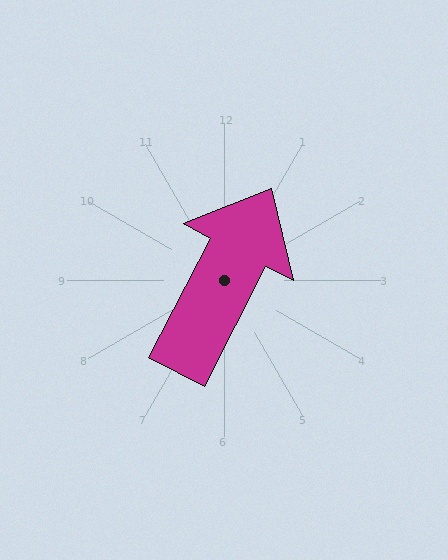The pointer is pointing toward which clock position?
Roughly 1 o'clock.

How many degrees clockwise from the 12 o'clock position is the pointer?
Approximately 27 degrees.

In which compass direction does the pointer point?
Northeast.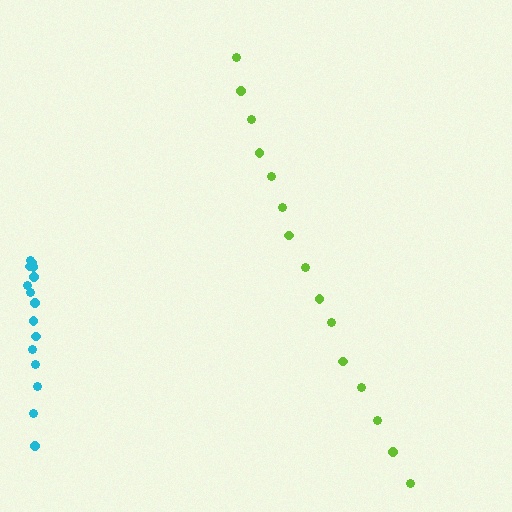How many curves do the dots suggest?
There are 2 distinct paths.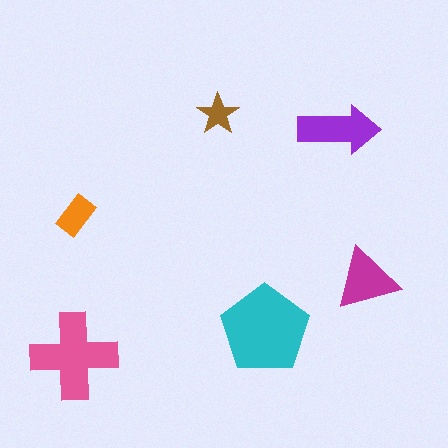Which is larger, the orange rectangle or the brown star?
The orange rectangle.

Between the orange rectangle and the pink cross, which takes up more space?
The pink cross.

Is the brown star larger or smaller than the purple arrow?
Smaller.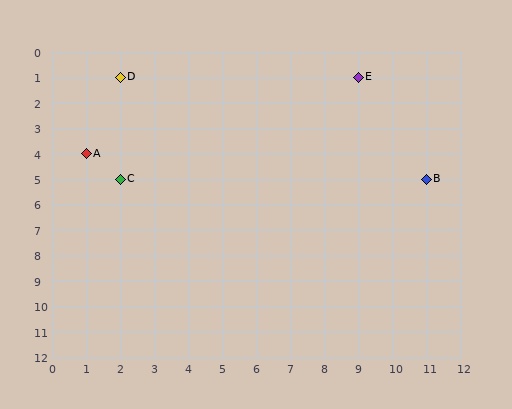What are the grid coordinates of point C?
Point C is at grid coordinates (2, 5).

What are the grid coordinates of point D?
Point D is at grid coordinates (2, 1).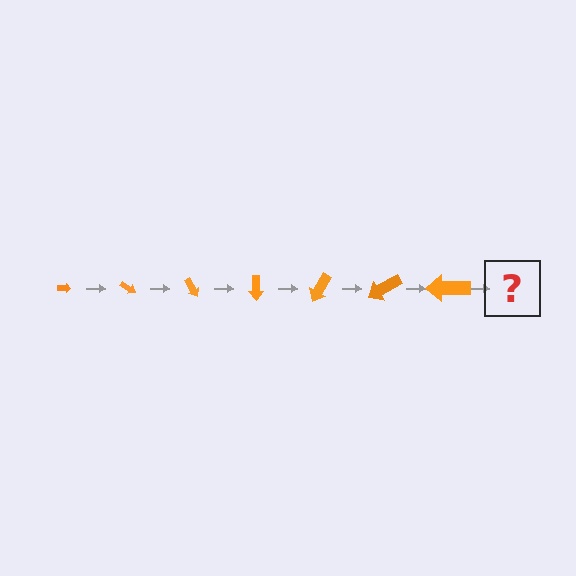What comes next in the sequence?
The next element should be an arrow, larger than the previous one and rotated 210 degrees from the start.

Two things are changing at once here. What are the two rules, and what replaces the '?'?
The two rules are that the arrow grows larger each step and it rotates 30 degrees each step. The '?' should be an arrow, larger than the previous one and rotated 210 degrees from the start.